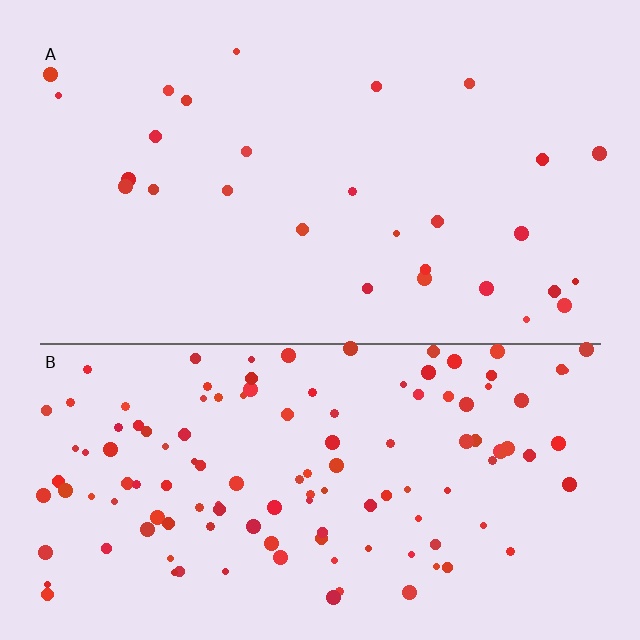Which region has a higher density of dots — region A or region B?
B (the bottom).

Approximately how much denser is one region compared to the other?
Approximately 4.4× — region B over region A.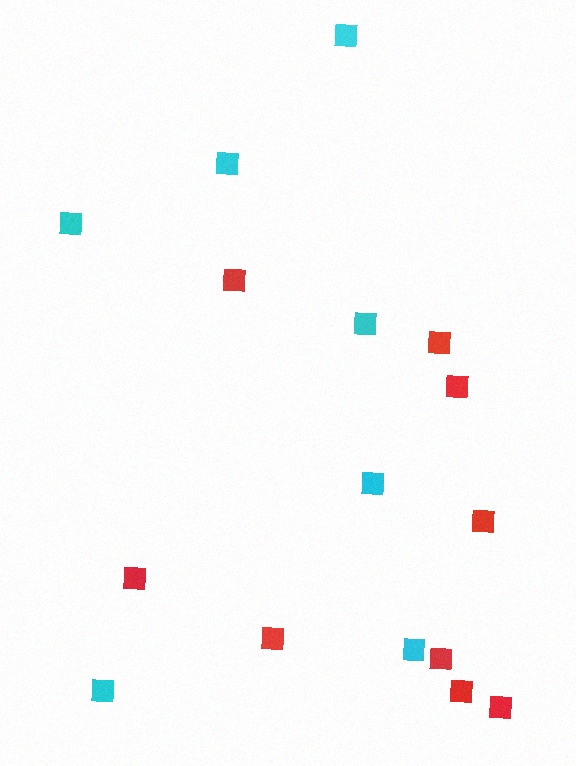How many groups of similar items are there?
There are 2 groups: one group of cyan squares (7) and one group of red squares (9).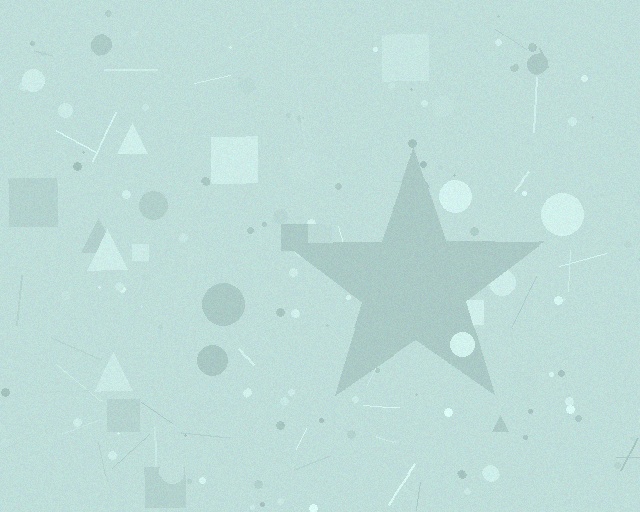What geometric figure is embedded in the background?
A star is embedded in the background.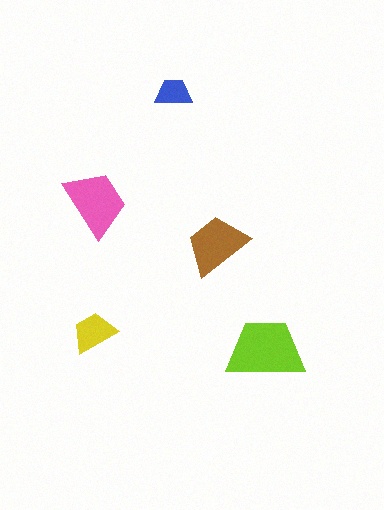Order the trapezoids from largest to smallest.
the lime one, the pink one, the brown one, the yellow one, the blue one.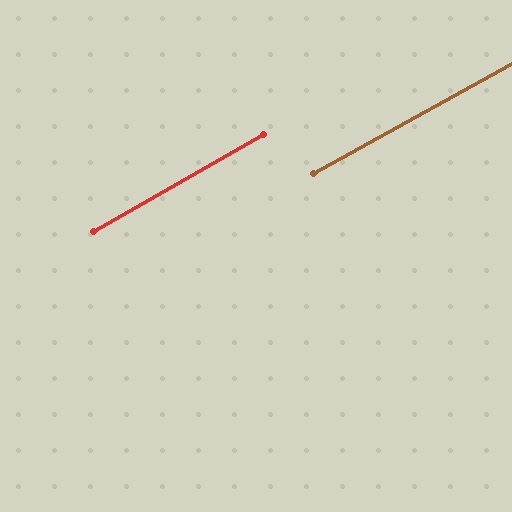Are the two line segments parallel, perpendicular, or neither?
Parallel — their directions differ by only 0.8°.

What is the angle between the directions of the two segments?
Approximately 1 degree.